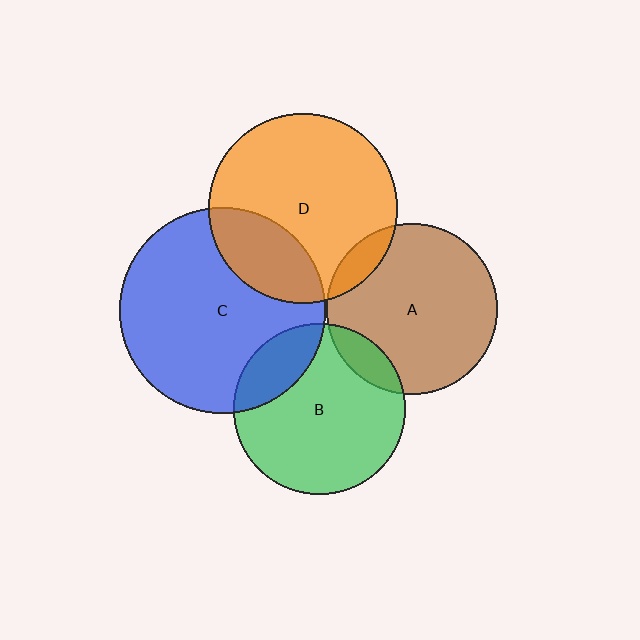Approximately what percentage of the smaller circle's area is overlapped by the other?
Approximately 20%.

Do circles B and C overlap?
Yes.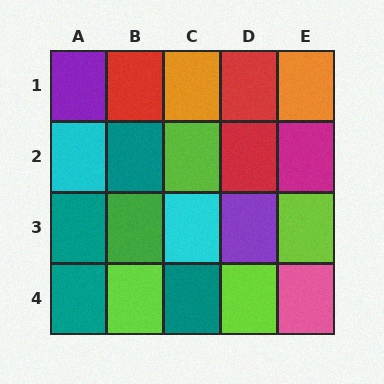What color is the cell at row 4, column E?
Pink.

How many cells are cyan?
2 cells are cyan.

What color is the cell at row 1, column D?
Red.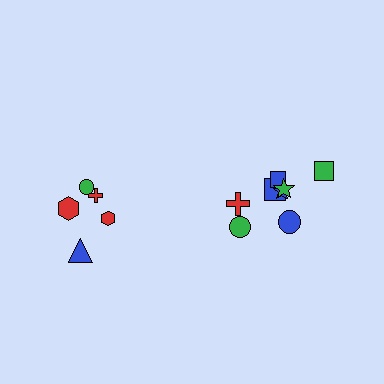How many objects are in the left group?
There are 5 objects.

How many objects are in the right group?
There are 8 objects.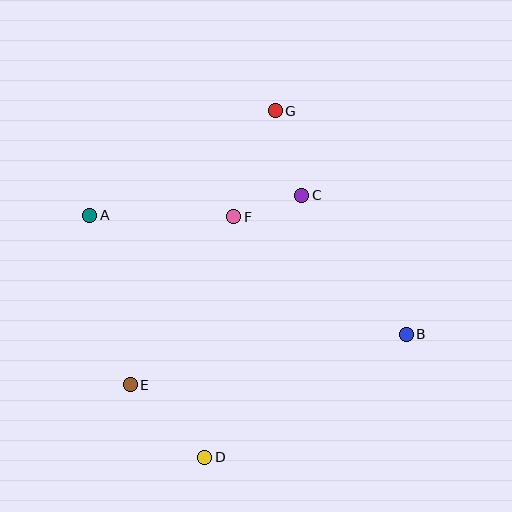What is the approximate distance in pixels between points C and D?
The distance between C and D is approximately 279 pixels.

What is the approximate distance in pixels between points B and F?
The distance between B and F is approximately 209 pixels.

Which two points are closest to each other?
Points C and F are closest to each other.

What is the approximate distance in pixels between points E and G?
The distance between E and G is approximately 310 pixels.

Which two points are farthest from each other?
Points D and G are farthest from each other.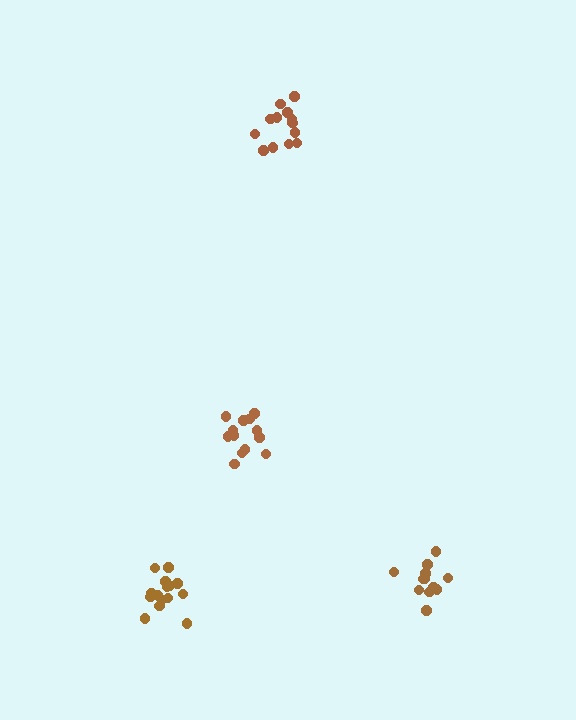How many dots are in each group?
Group 1: 15 dots, Group 2: 13 dots, Group 3: 13 dots, Group 4: 12 dots (53 total).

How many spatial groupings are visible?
There are 4 spatial groupings.